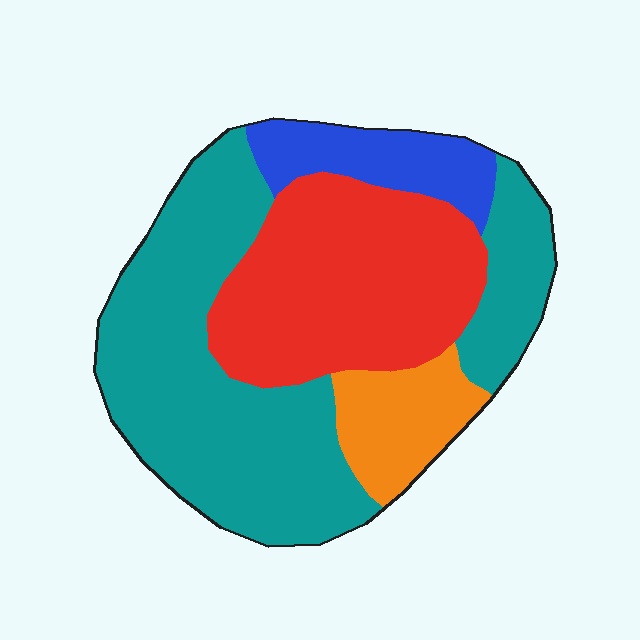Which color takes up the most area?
Teal, at roughly 50%.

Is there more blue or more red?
Red.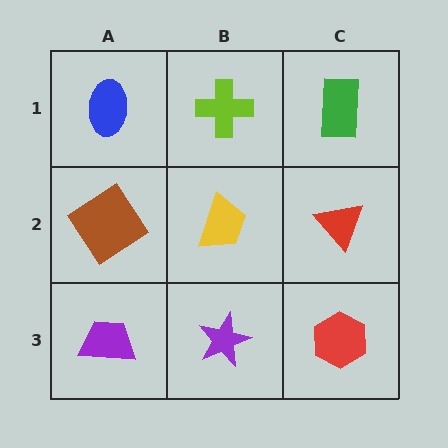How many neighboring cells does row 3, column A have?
2.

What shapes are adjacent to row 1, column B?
A yellow trapezoid (row 2, column B), a blue ellipse (row 1, column A), a green rectangle (row 1, column C).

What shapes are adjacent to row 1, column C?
A red triangle (row 2, column C), a lime cross (row 1, column B).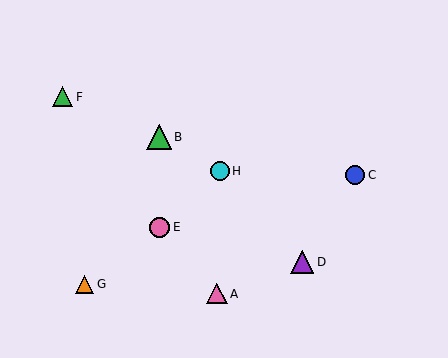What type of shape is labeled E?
Shape E is a pink circle.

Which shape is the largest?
The green triangle (labeled B) is the largest.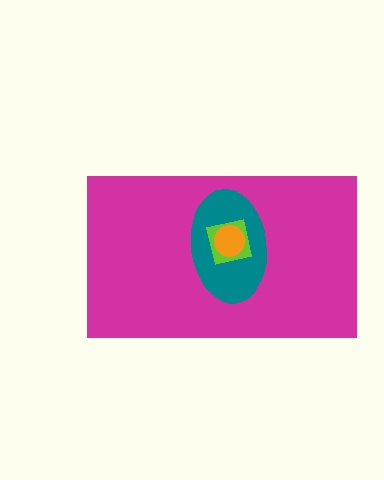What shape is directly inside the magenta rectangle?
The teal ellipse.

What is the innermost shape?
The orange circle.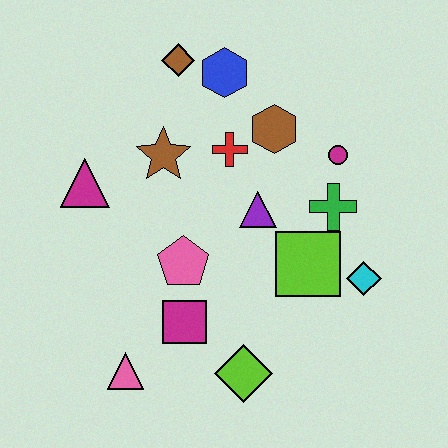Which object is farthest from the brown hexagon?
The pink triangle is farthest from the brown hexagon.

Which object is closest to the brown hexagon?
The red cross is closest to the brown hexagon.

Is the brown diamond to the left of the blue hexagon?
Yes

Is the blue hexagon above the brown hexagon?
Yes